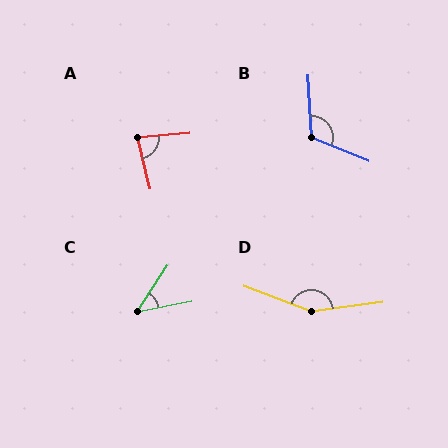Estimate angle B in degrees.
Approximately 115 degrees.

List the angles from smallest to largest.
C (45°), A (81°), B (115°), D (152°).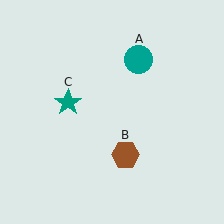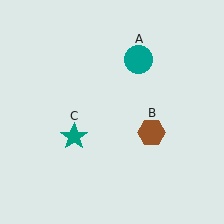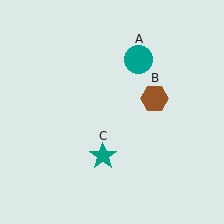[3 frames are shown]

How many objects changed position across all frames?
2 objects changed position: brown hexagon (object B), teal star (object C).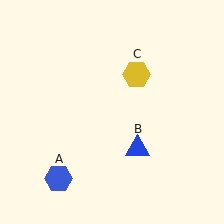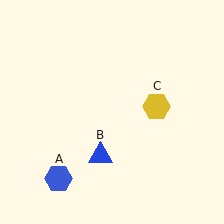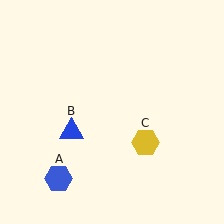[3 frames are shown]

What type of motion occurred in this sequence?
The blue triangle (object B), yellow hexagon (object C) rotated clockwise around the center of the scene.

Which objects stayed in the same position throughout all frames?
Blue hexagon (object A) remained stationary.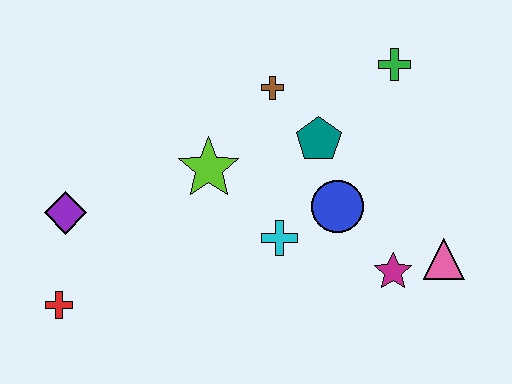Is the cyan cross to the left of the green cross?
Yes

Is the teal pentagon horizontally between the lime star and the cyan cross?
No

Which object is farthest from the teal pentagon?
The red cross is farthest from the teal pentagon.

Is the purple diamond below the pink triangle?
No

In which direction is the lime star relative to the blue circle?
The lime star is to the left of the blue circle.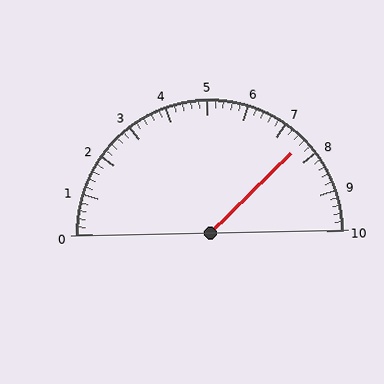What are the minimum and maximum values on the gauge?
The gauge ranges from 0 to 10.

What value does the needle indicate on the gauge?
The needle indicates approximately 7.6.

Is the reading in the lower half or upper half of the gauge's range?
The reading is in the upper half of the range (0 to 10).